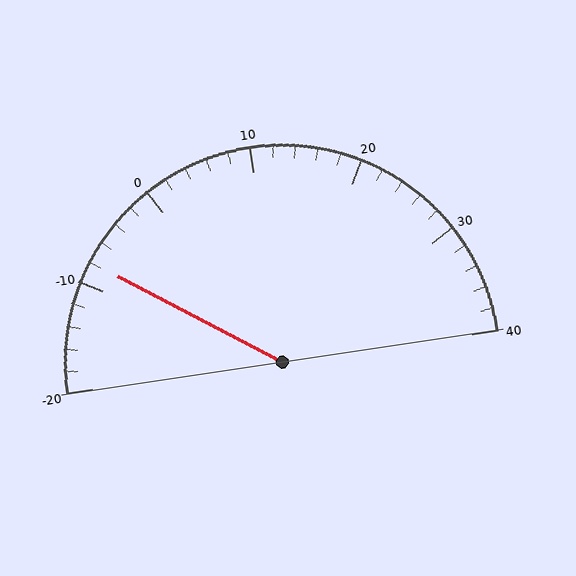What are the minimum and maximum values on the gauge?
The gauge ranges from -20 to 40.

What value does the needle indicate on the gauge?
The needle indicates approximately -8.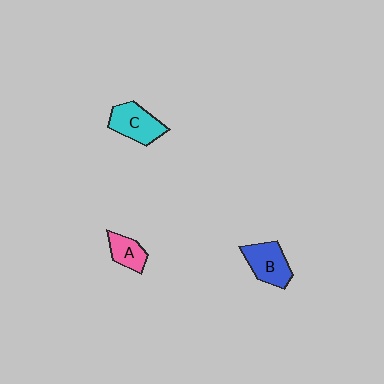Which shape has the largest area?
Shape C (cyan).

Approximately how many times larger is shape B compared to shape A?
Approximately 1.5 times.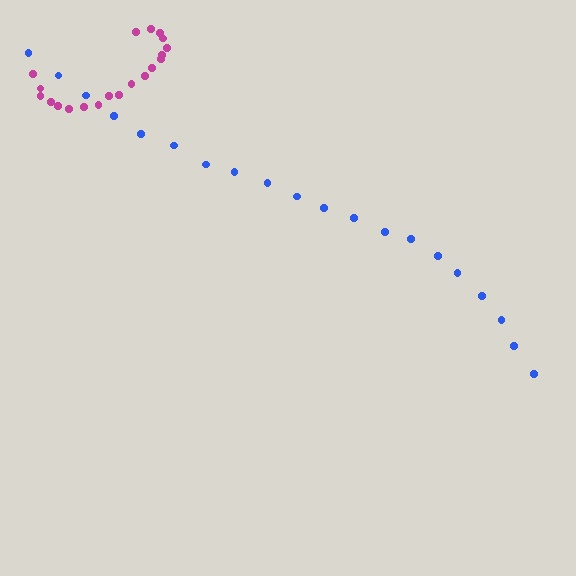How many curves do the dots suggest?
There are 2 distinct paths.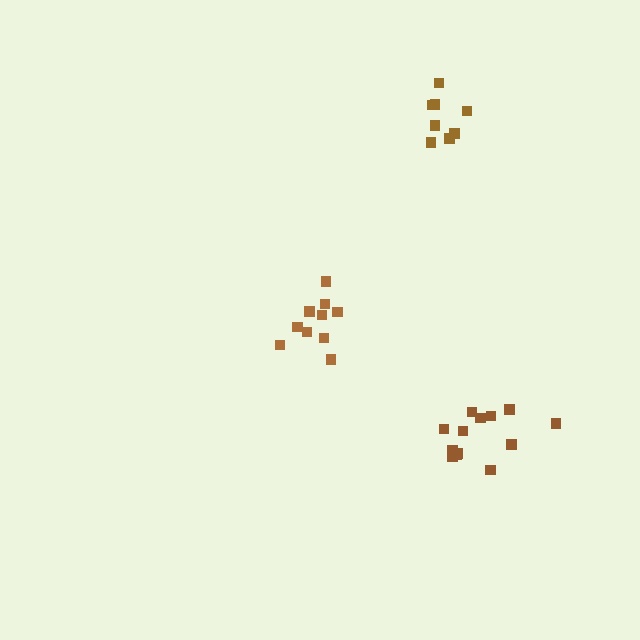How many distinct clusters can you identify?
There are 3 distinct clusters.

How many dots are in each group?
Group 1: 10 dots, Group 2: 8 dots, Group 3: 13 dots (31 total).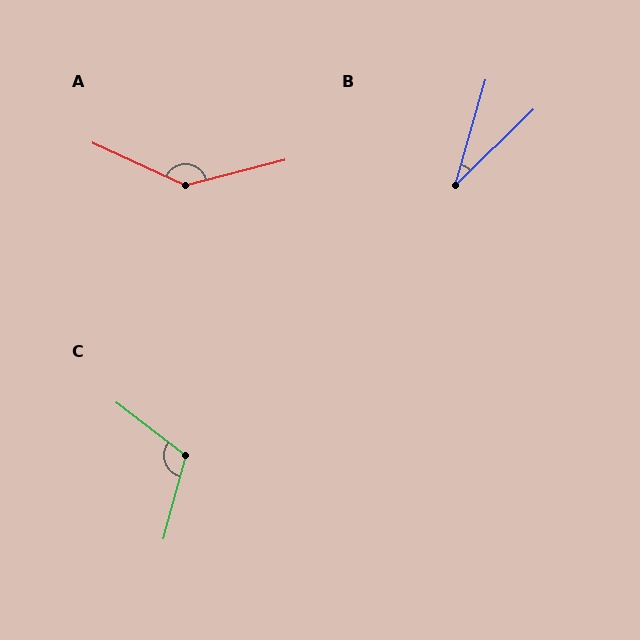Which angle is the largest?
A, at approximately 141 degrees.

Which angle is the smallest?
B, at approximately 29 degrees.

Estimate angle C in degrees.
Approximately 112 degrees.